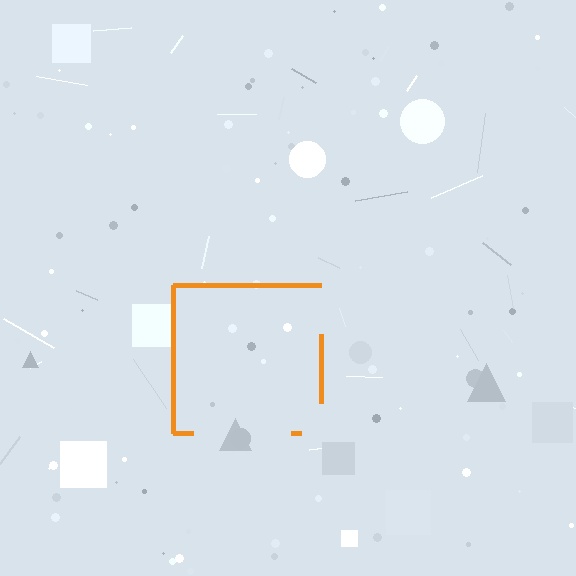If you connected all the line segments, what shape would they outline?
They would outline a square.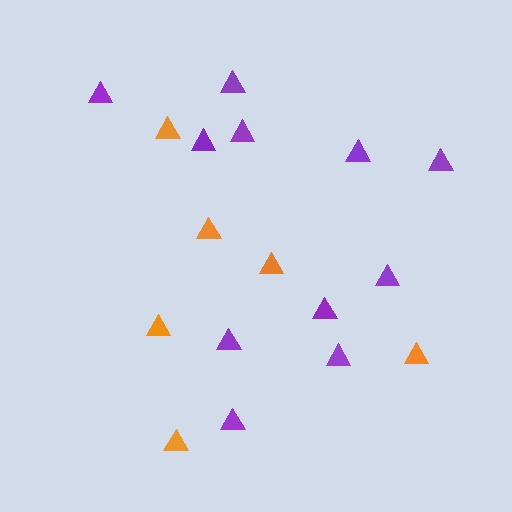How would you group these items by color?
There are 2 groups: one group of orange triangles (6) and one group of purple triangles (11).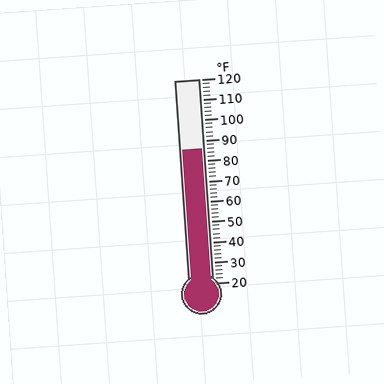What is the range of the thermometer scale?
The thermometer scale ranges from 20°F to 120°F.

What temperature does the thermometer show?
The thermometer shows approximately 86°F.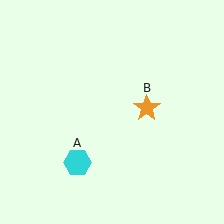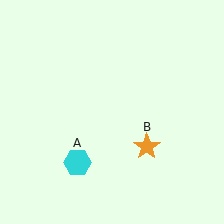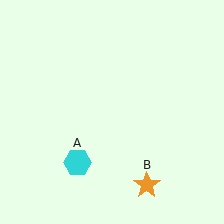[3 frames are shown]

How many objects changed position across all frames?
1 object changed position: orange star (object B).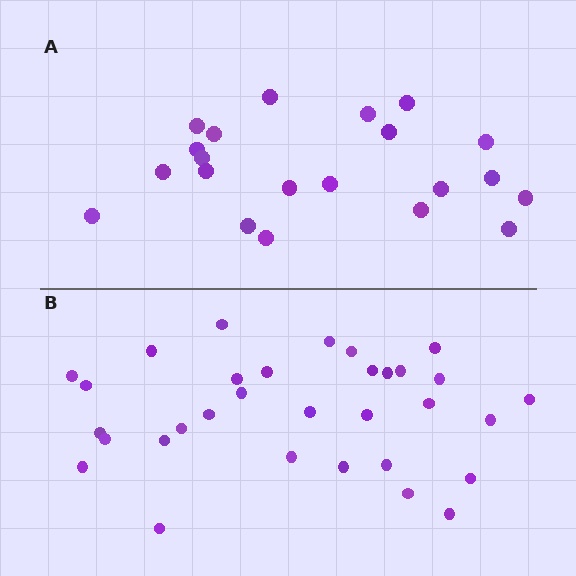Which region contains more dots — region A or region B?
Region B (the bottom region) has more dots.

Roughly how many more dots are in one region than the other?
Region B has roughly 12 or so more dots than region A.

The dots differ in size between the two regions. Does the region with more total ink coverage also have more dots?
No. Region A has more total ink coverage because its dots are larger, but region B actually contains more individual dots. Total area can be misleading — the number of items is what matters here.